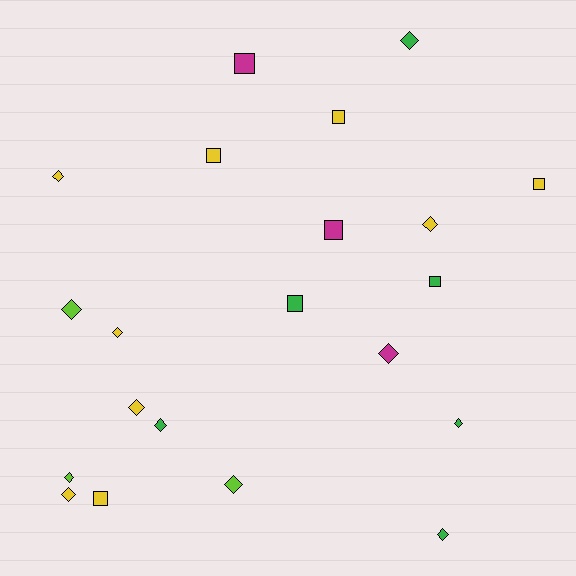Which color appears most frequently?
Yellow, with 9 objects.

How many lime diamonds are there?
There are 3 lime diamonds.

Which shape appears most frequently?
Diamond, with 13 objects.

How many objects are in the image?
There are 21 objects.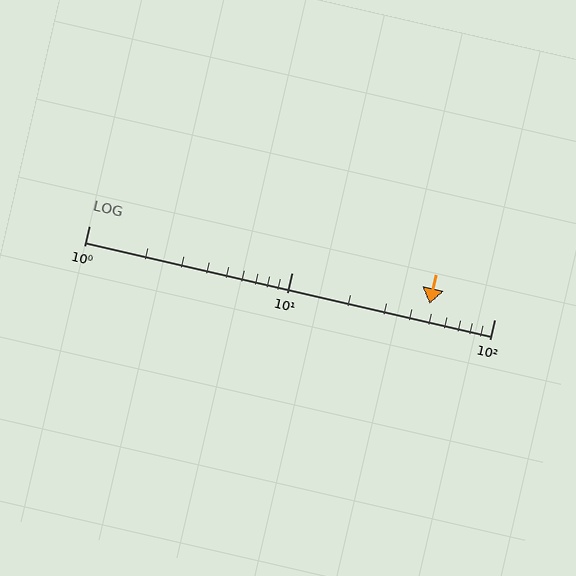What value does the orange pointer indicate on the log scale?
The pointer indicates approximately 48.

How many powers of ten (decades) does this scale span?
The scale spans 2 decades, from 1 to 100.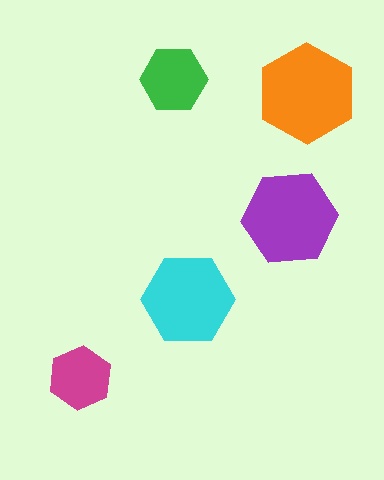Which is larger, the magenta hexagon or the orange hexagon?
The orange one.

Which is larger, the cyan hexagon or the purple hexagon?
The purple one.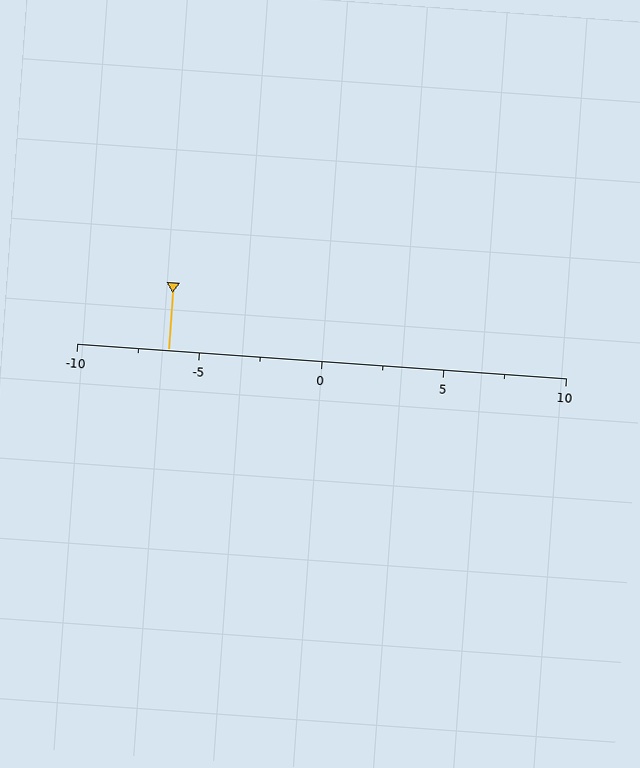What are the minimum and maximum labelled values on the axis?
The axis runs from -10 to 10.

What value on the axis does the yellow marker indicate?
The marker indicates approximately -6.2.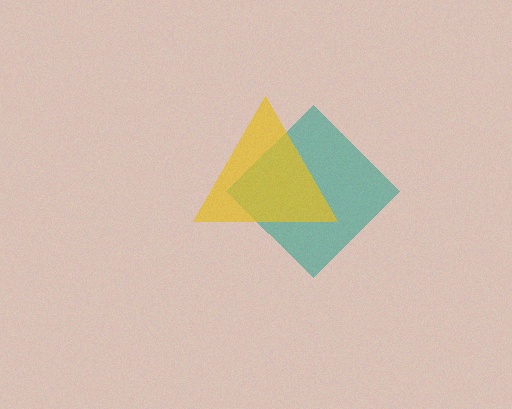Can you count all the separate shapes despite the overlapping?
Yes, there are 2 separate shapes.